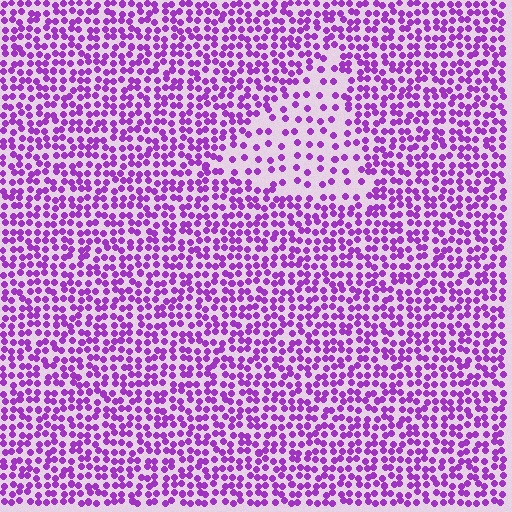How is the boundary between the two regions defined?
The boundary is defined by a change in element density (approximately 2.2x ratio). All elements are the same color, size, and shape.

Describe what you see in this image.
The image contains small purple elements arranged at two different densities. A triangle-shaped region is visible where the elements are less densely packed than the surrounding area.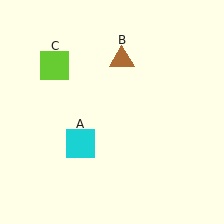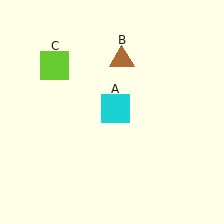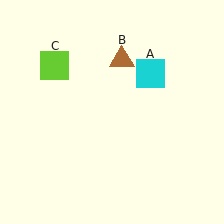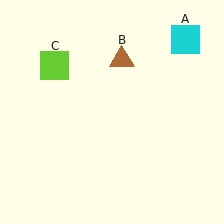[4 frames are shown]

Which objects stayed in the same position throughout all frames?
Brown triangle (object B) and lime square (object C) remained stationary.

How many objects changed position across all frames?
1 object changed position: cyan square (object A).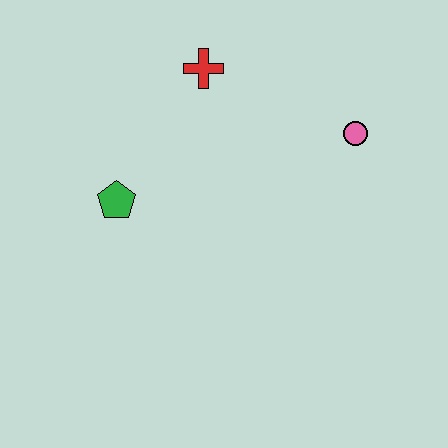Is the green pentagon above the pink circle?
No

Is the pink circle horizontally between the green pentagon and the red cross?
No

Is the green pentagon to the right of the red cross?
No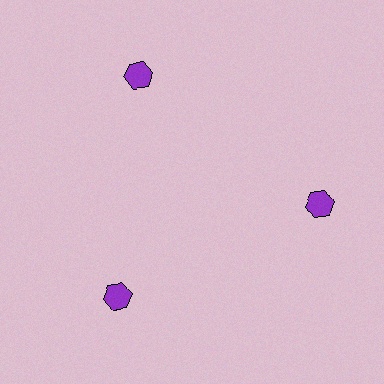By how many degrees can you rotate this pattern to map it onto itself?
The pattern maps onto itself every 120 degrees of rotation.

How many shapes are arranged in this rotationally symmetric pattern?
There are 3 shapes, arranged in 3 groups of 1.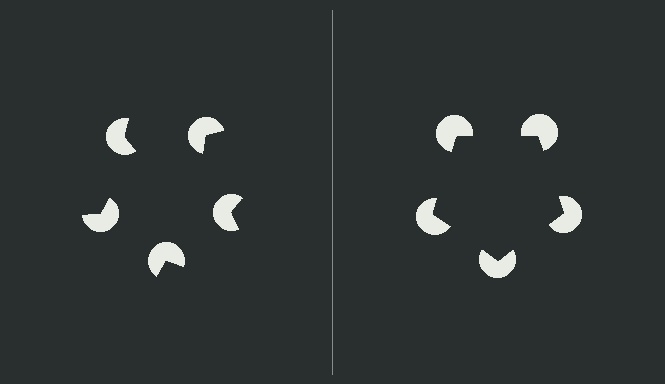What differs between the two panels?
The pac-man discs are positioned identically on both sides; only the wedge orientations differ. On the right they align to a pentagon; on the left they are misaligned.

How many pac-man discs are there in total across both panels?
10 — 5 on each side.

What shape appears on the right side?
An illusory pentagon.